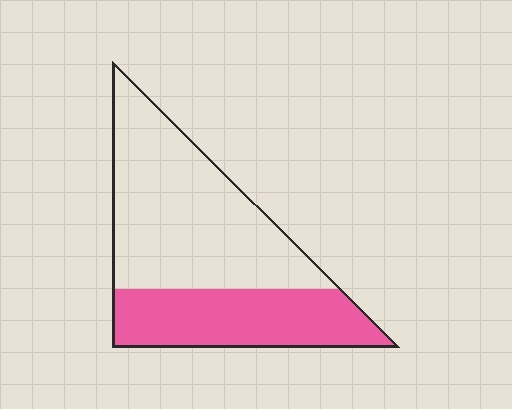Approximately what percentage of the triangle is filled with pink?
Approximately 35%.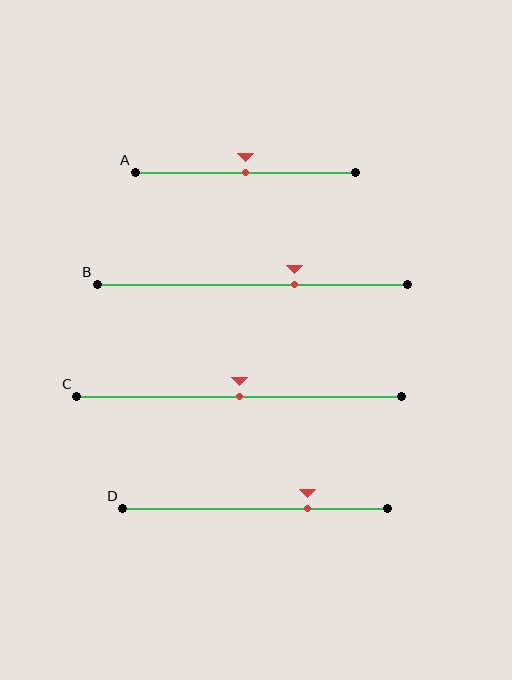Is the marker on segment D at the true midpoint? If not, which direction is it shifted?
No, the marker on segment D is shifted to the right by about 20% of the segment length.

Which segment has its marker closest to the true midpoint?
Segment A has its marker closest to the true midpoint.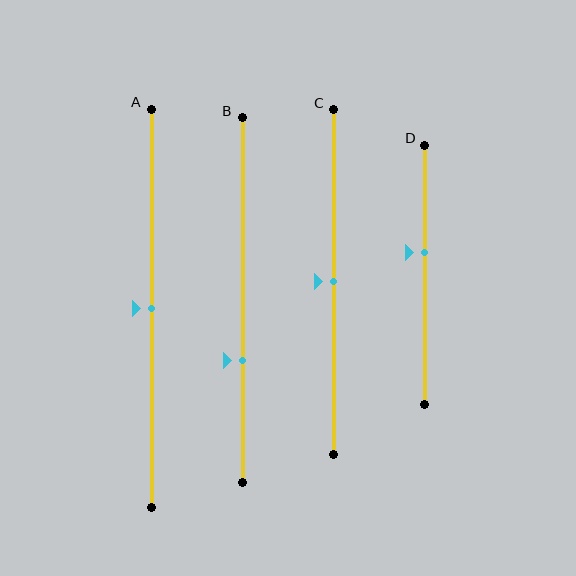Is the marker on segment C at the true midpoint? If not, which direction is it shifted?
Yes, the marker on segment C is at the true midpoint.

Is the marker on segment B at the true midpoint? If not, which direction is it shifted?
No, the marker on segment B is shifted downward by about 17% of the segment length.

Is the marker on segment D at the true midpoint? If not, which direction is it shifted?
No, the marker on segment D is shifted upward by about 9% of the segment length.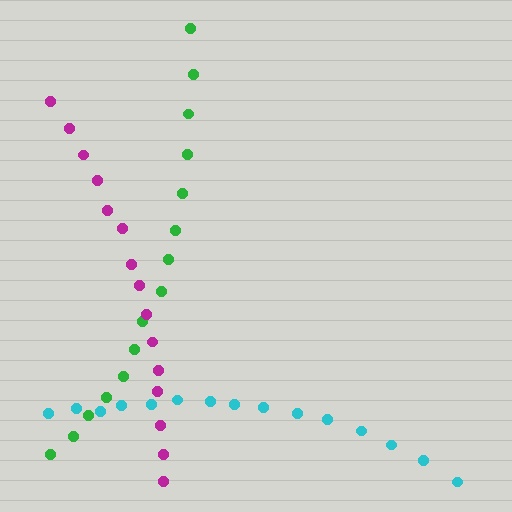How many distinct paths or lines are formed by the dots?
There are 3 distinct paths.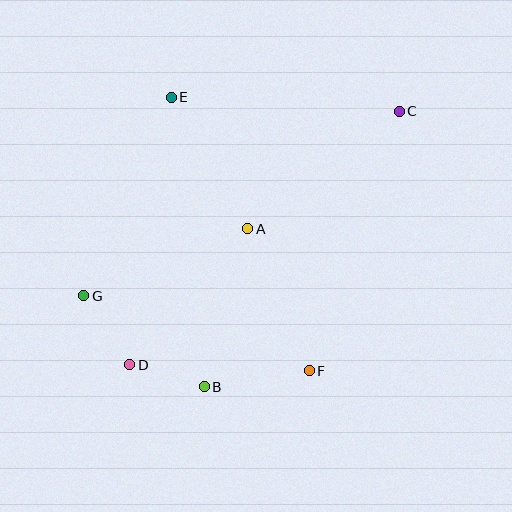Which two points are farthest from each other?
Points C and D are farthest from each other.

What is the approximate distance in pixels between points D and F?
The distance between D and F is approximately 180 pixels.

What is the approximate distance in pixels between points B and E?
The distance between B and E is approximately 292 pixels.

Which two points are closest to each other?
Points B and D are closest to each other.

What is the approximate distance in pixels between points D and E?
The distance between D and E is approximately 271 pixels.